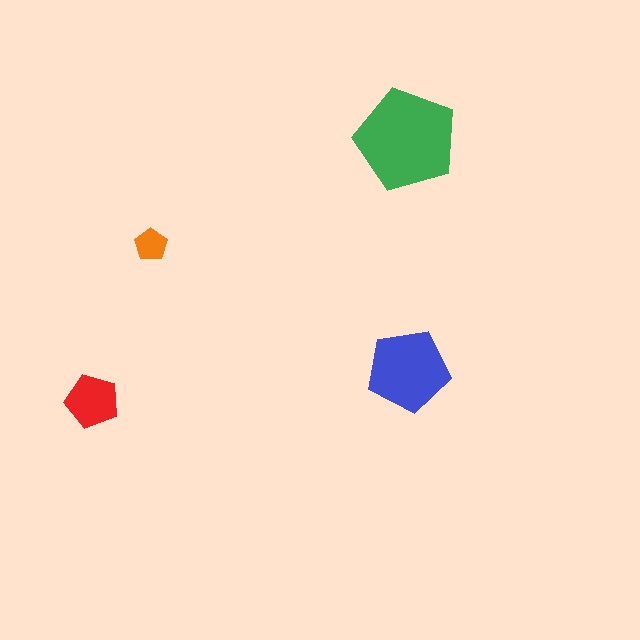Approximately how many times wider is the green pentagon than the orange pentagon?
About 3 times wider.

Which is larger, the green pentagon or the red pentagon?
The green one.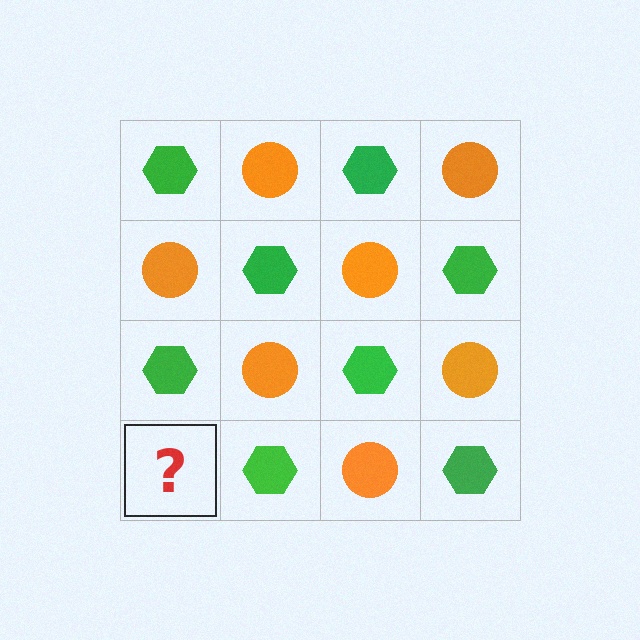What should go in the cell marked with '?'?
The missing cell should contain an orange circle.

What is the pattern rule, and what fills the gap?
The rule is that it alternates green hexagon and orange circle in a checkerboard pattern. The gap should be filled with an orange circle.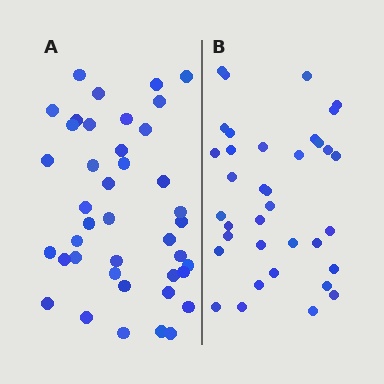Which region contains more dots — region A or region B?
Region A (the left region) has more dots.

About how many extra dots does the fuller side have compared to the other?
Region A has about 5 more dots than region B.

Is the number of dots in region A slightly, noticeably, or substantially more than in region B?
Region A has only slightly more — the two regions are fairly close. The ratio is roughly 1.1 to 1.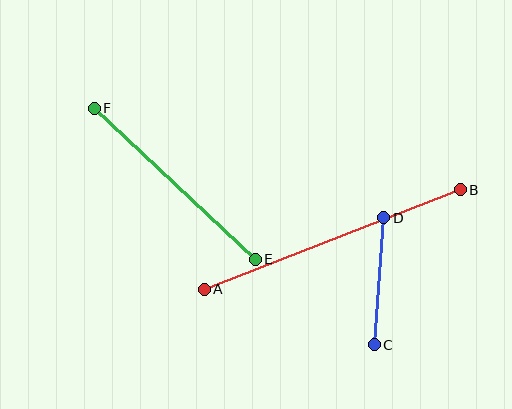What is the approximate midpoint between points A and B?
The midpoint is at approximately (332, 239) pixels.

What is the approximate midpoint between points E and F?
The midpoint is at approximately (175, 184) pixels.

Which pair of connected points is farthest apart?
Points A and B are farthest apart.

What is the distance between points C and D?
The distance is approximately 127 pixels.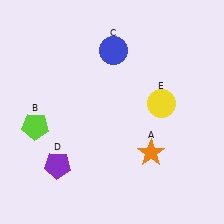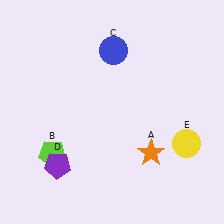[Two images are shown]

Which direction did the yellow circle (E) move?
The yellow circle (E) moved down.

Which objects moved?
The objects that moved are: the lime pentagon (B), the yellow circle (E).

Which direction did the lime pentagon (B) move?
The lime pentagon (B) moved down.